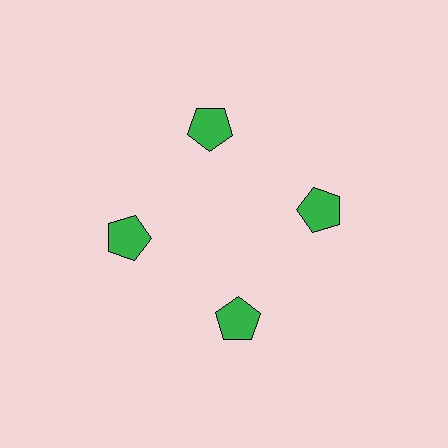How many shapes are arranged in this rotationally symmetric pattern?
There are 4 shapes, arranged in 4 groups of 1.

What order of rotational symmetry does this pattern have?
This pattern has 4-fold rotational symmetry.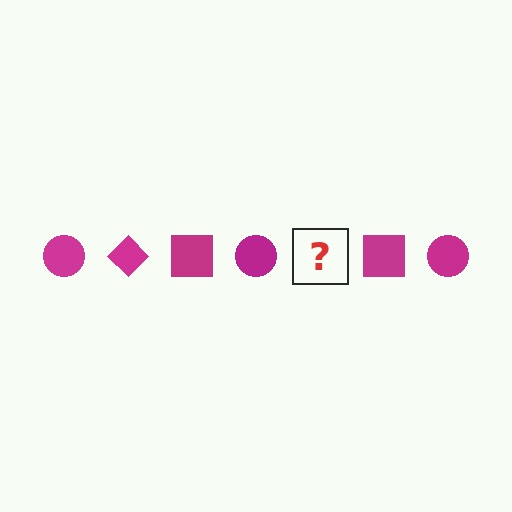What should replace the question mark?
The question mark should be replaced with a magenta diamond.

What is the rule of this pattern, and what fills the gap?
The rule is that the pattern cycles through circle, diamond, square shapes in magenta. The gap should be filled with a magenta diamond.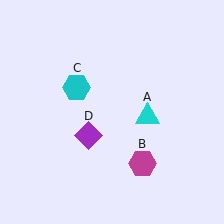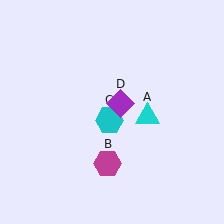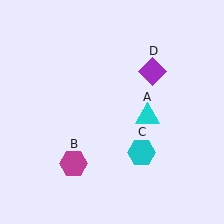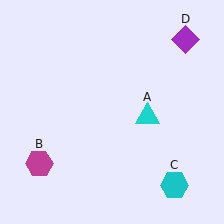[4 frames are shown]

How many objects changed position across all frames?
3 objects changed position: magenta hexagon (object B), cyan hexagon (object C), purple diamond (object D).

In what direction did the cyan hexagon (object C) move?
The cyan hexagon (object C) moved down and to the right.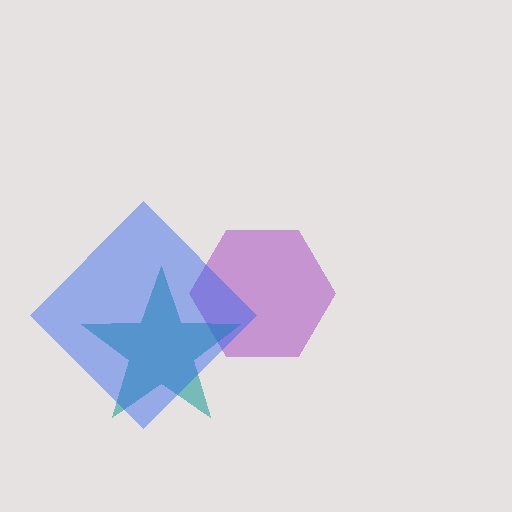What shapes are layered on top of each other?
The layered shapes are: a purple hexagon, a teal star, a blue diamond.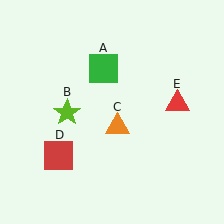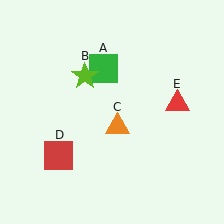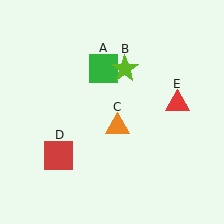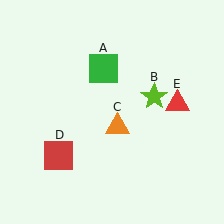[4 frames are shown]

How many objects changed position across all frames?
1 object changed position: lime star (object B).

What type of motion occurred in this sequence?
The lime star (object B) rotated clockwise around the center of the scene.